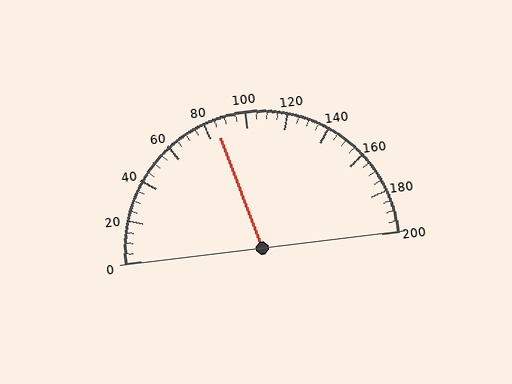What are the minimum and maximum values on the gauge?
The gauge ranges from 0 to 200.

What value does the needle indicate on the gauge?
The needle indicates approximately 85.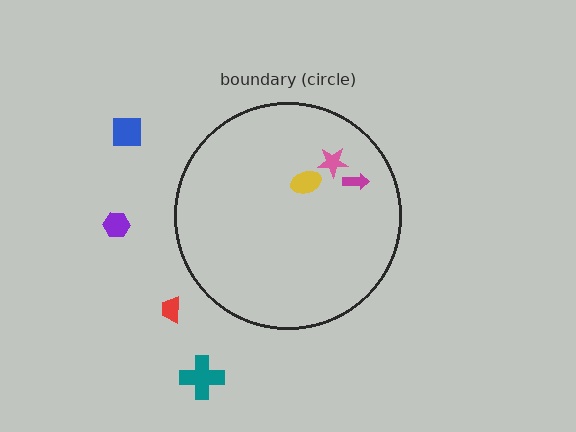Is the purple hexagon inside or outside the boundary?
Outside.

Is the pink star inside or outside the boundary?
Inside.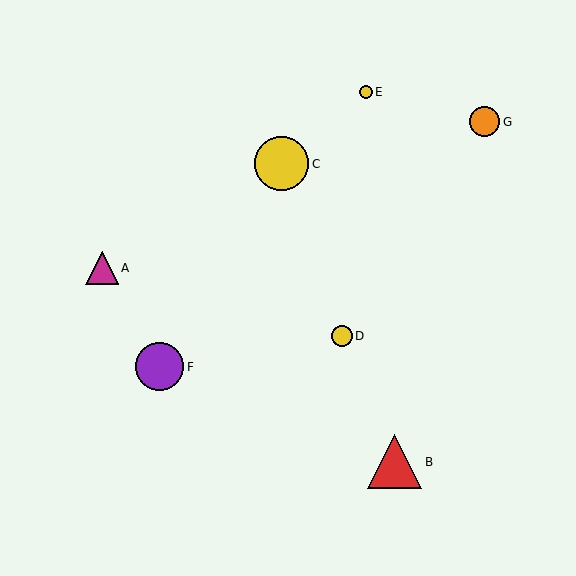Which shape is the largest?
The red triangle (labeled B) is the largest.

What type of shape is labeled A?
Shape A is a magenta triangle.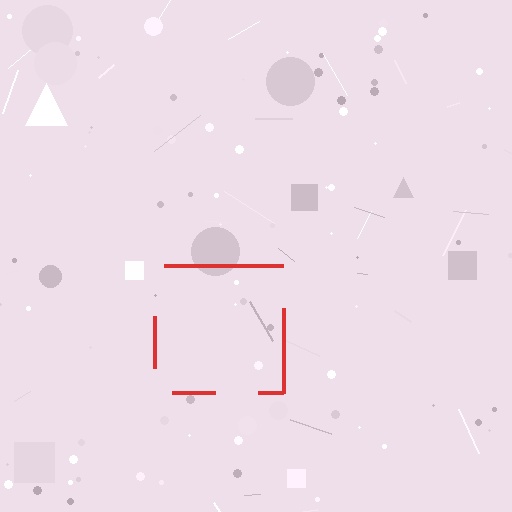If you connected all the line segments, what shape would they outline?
They would outline a square.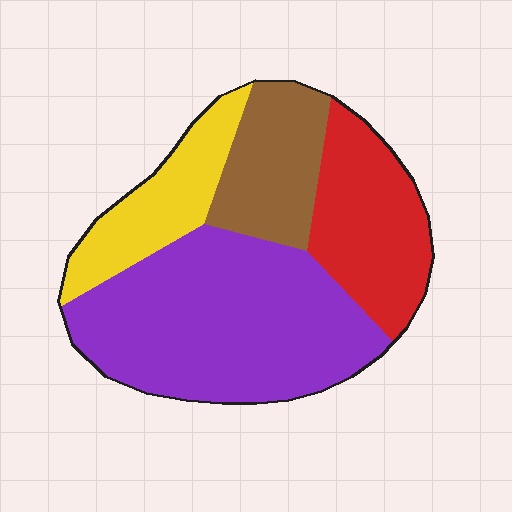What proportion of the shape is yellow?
Yellow takes up about one sixth (1/6) of the shape.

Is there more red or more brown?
Red.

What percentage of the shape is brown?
Brown takes up less than a quarter of the shape.